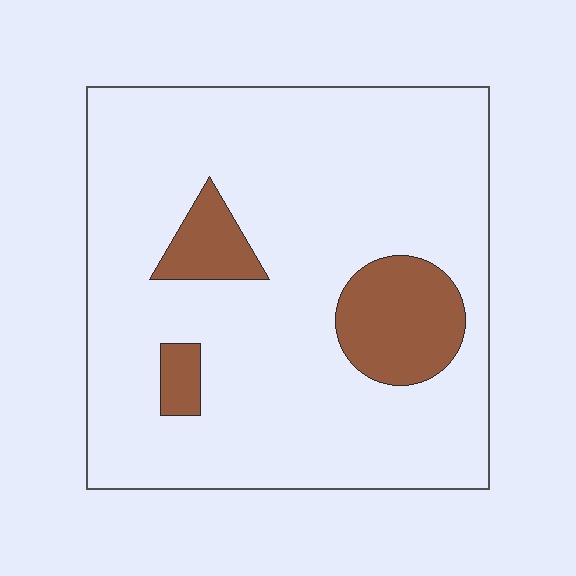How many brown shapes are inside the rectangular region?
3.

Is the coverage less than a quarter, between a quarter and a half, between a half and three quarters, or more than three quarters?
Less than a quarter.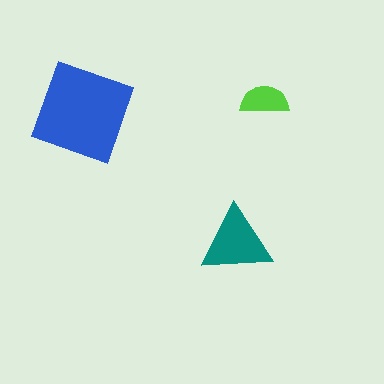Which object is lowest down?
The teal triangle is bottommost.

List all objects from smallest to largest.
The lime semicircle, the teal triangle, the blue square.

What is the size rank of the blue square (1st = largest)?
1st.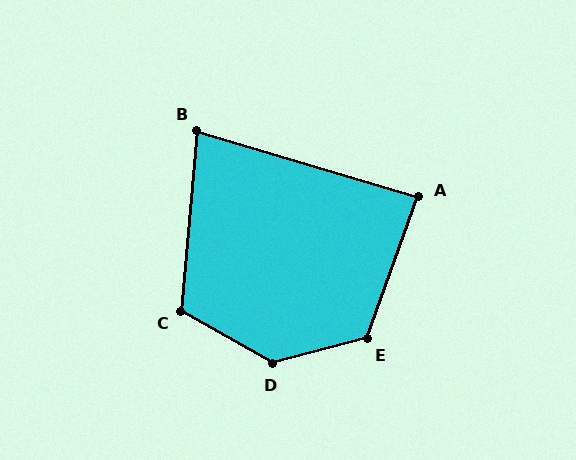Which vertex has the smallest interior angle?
B, at approximately 79 degrees.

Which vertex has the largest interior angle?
D, at approximately 135 degrees.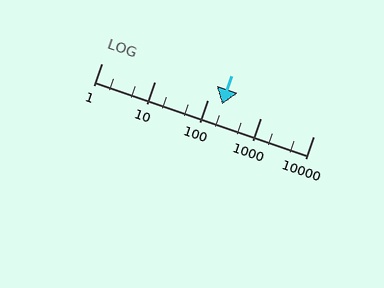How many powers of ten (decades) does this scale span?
The scale spans 4 decades, from 1 to 10000.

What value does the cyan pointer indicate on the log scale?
The pointer indicates approximately 190.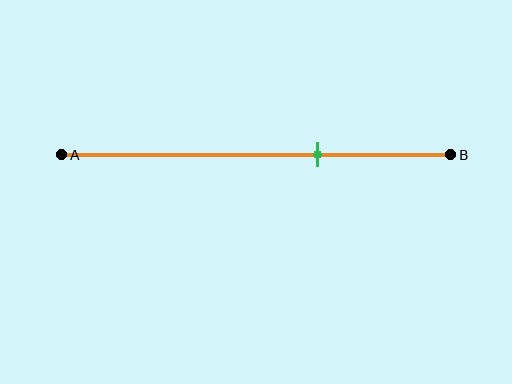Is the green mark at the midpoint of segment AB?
No, the mark is at about 65% from A, not at the 50% midpoint.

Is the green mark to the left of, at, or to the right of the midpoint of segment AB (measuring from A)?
The green mark is to the right of the midpoint of segment AB.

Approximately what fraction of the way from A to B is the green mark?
The green mark is approximately 65% of the way from A to B.